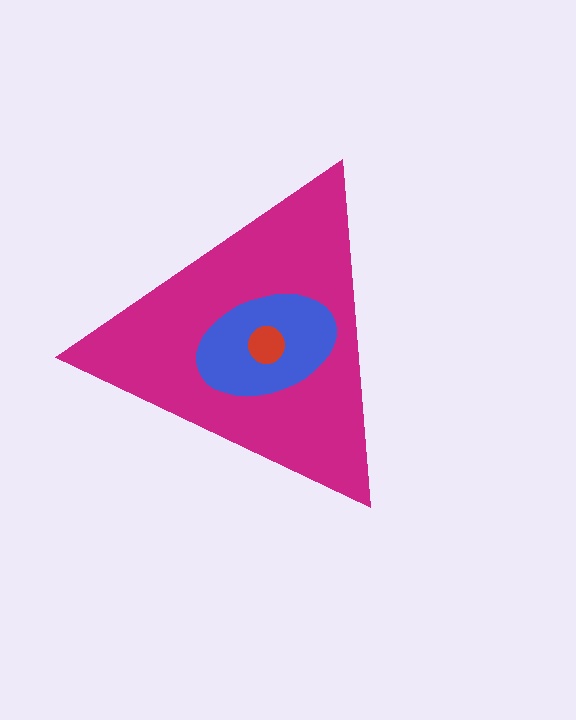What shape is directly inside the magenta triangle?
The blue ellipse.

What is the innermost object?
The red circle.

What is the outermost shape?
The magenta triangle.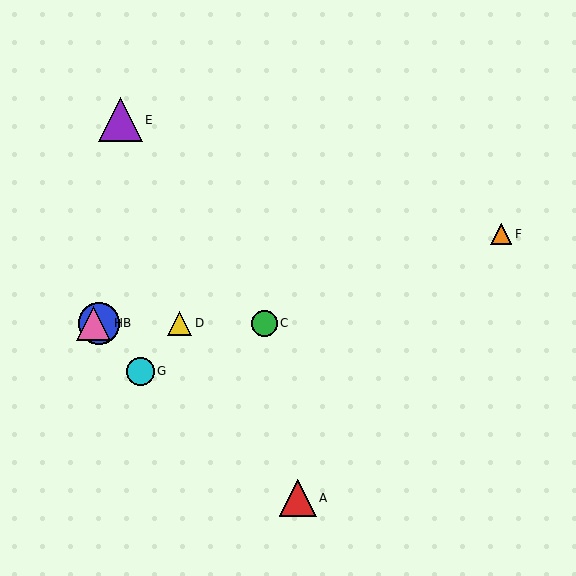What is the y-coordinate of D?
Object D is at y≈323.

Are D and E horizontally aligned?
No, D is at y≈323 and E is at y≈120.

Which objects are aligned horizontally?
Objects B, C, D, H are aligned horizontally.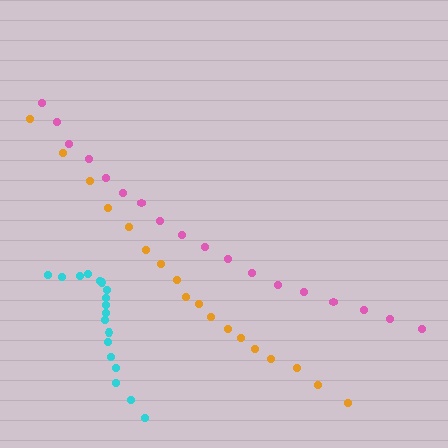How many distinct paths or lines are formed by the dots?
There are 3 distinct paths.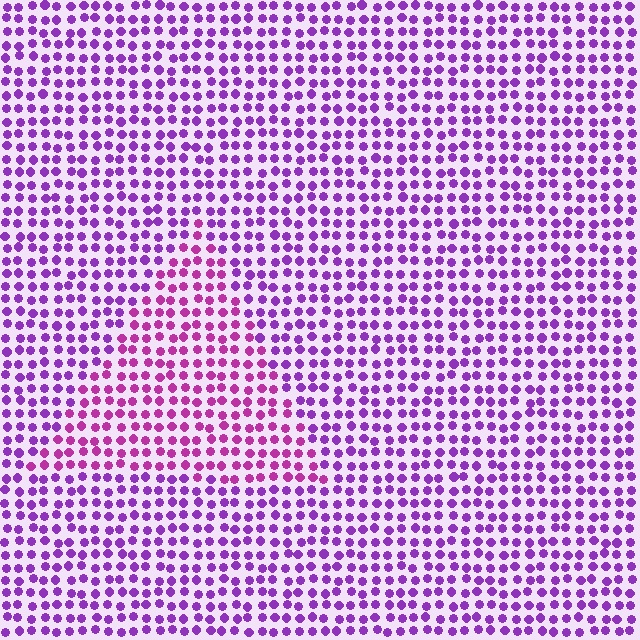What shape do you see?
I see a triangle.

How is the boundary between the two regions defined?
The boundary is defined purely by a slight shift in hue (about 29 degrees). Spacing, size, and orientation are identical on both sides.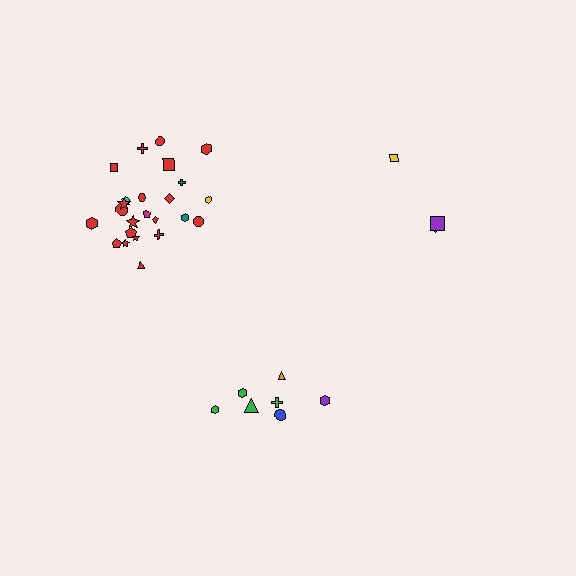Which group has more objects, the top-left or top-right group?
The top-left group.